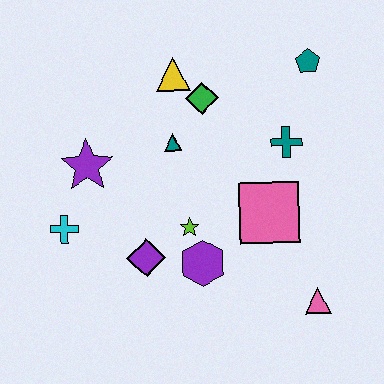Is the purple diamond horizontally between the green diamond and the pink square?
No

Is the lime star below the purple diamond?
No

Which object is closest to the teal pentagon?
The teal cross is closest to the teal pentagon.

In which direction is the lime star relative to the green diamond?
The lime star is below the green diamond.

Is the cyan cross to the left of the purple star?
Yes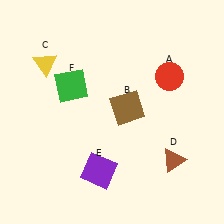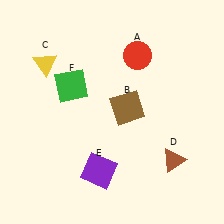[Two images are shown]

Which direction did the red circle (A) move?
The red circle (A) moved left.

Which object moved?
The red circle (A) moved left.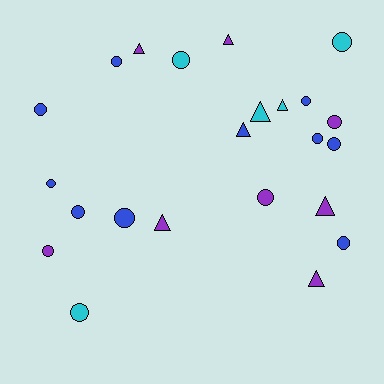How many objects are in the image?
There are 23 objects.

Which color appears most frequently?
Blue, with 10 objects.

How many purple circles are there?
There are 3 purple circles.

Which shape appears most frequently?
Circle, with 15 objects.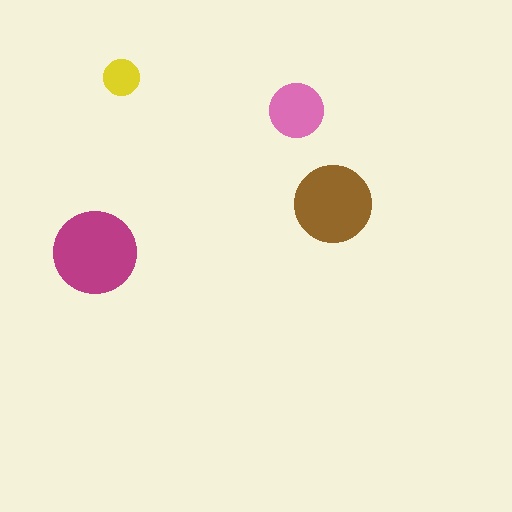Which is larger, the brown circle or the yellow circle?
The brown one.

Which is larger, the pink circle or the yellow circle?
The pink one.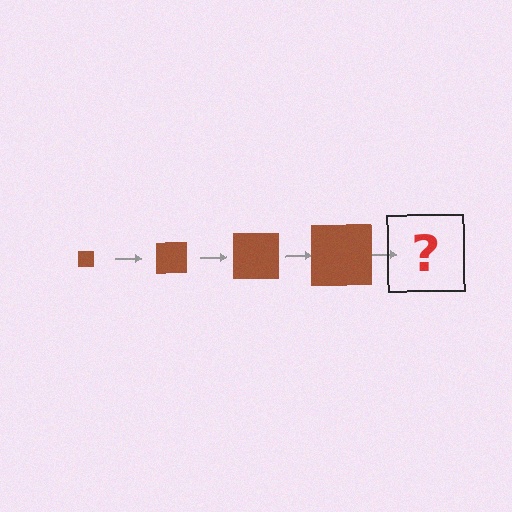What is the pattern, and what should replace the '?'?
The pattern is that the square gets progressively larger each step. The '?' should be a brown square, larger than the previous one.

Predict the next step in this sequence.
The next step is a brown square, larger than the previous one.